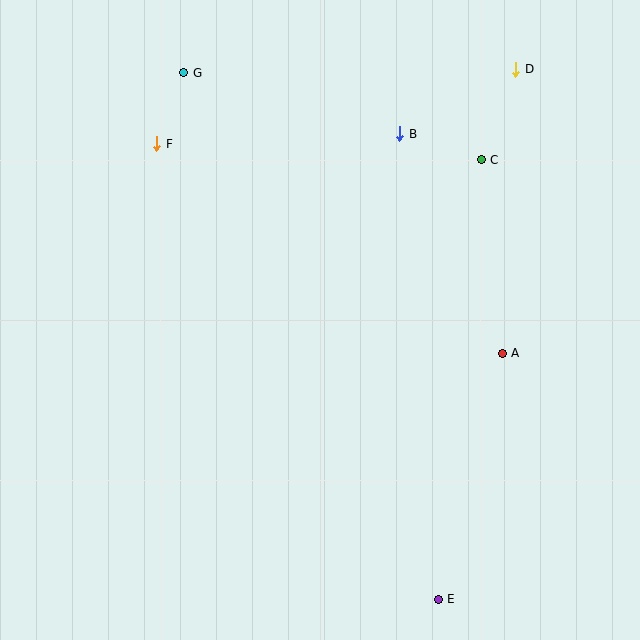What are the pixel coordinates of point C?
Point C is at (481, 160).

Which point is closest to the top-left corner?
Point G is closest to the top-left corner.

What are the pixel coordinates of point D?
Point D is at (516, 69).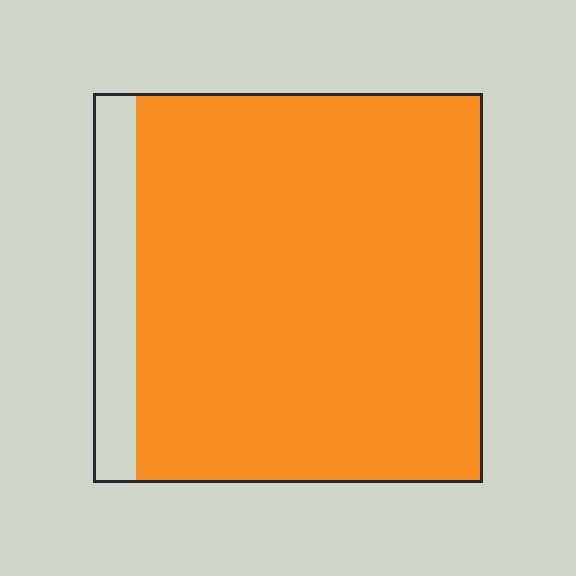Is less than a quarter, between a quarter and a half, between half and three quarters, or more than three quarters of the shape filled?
More than three quarters.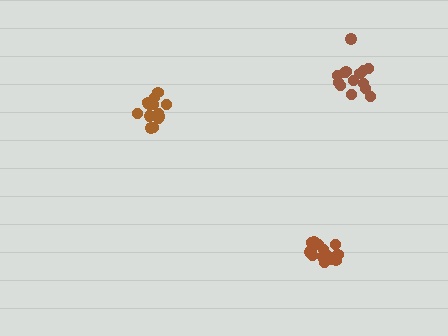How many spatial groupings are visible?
There are 3 spatial groupings.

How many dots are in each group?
Group 1: 13 dots, Group 2: 14 dots, Group 3: 14 dots (41 total).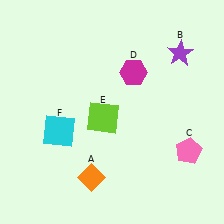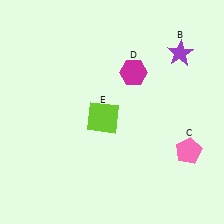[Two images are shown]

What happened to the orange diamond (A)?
The orange diamond (A) was removed in Image 2. It was in the bottom-left area of Image 1.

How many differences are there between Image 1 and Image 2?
There are 2 differences between the two images.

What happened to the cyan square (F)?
The cyan square (F) was removed in Image 2. It was in the bottom-left area of Image 1.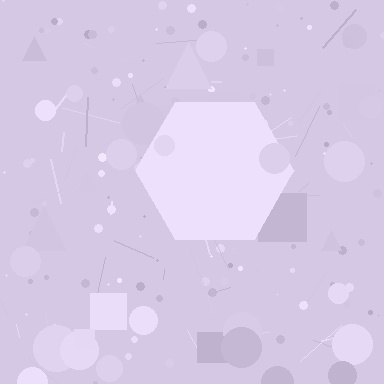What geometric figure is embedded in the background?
A hexagon is embedded in the background.